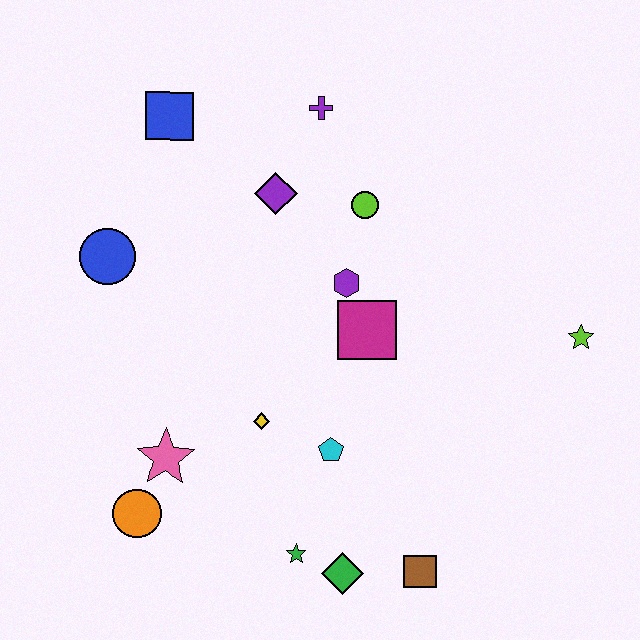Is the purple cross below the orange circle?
No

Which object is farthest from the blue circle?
The lime star is farthest from the blue circle.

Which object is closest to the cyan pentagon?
The yellow diamond is closest to the cyan pentagon.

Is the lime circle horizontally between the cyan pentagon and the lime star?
Yes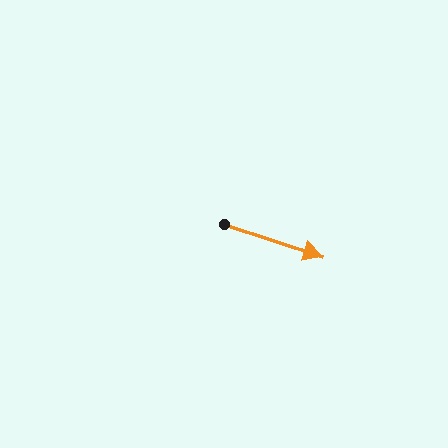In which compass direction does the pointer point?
East.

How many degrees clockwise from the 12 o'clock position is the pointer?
Approximately 108 degrees.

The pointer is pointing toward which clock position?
Roughly 4 o'clock.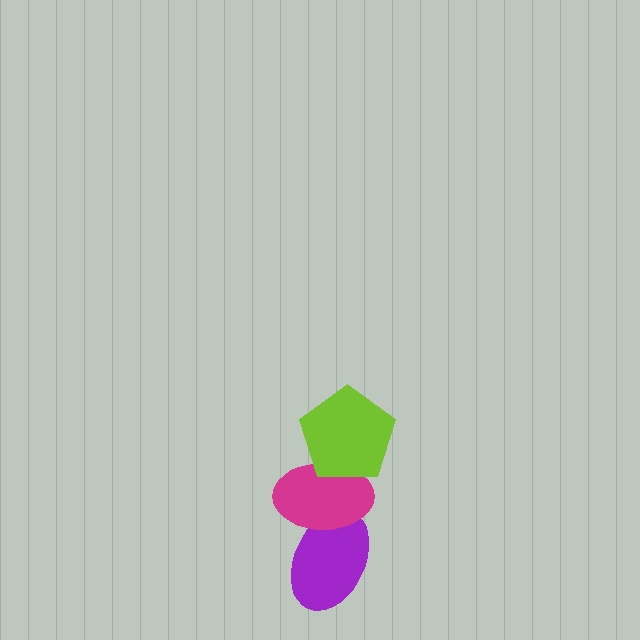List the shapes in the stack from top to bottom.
From top to bottom: the lime pentagon, the magenta ellipse, the purple ellipse.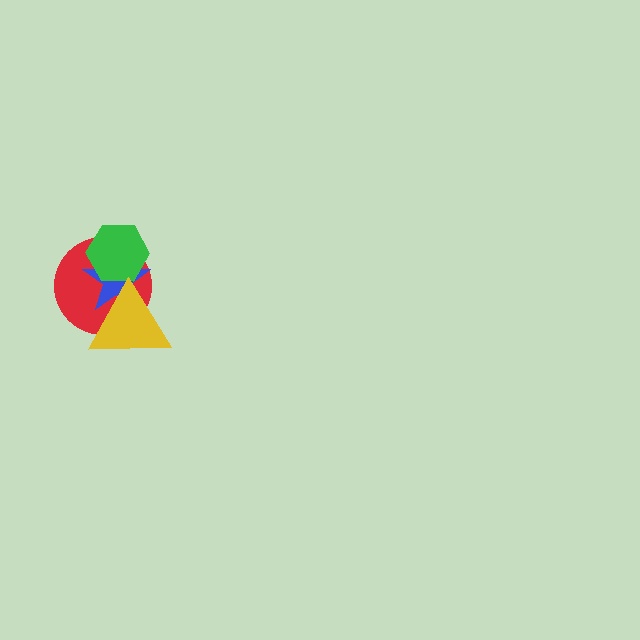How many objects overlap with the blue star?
3 objects overlap with the blue star.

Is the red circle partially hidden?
Yes, it is partially covered by another shape.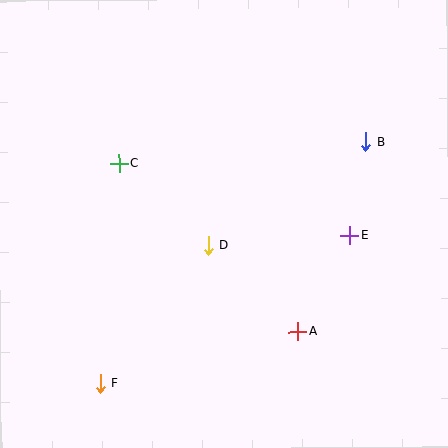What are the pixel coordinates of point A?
Point A is at (298, 331).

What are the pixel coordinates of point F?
Point F is at (101, 383).